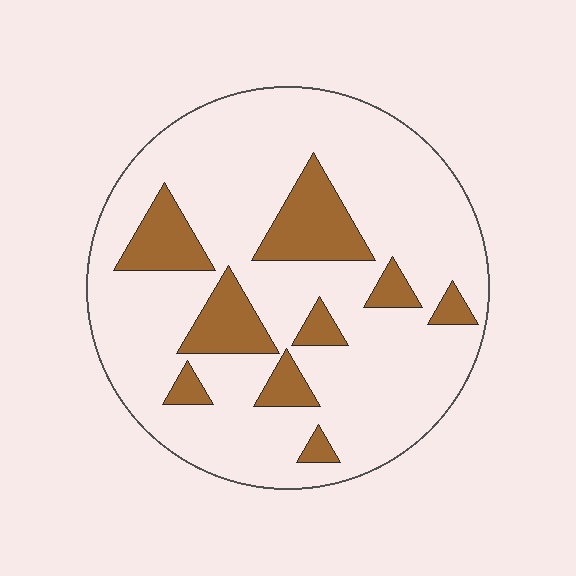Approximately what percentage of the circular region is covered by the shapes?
Approximately 20%.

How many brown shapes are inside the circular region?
9.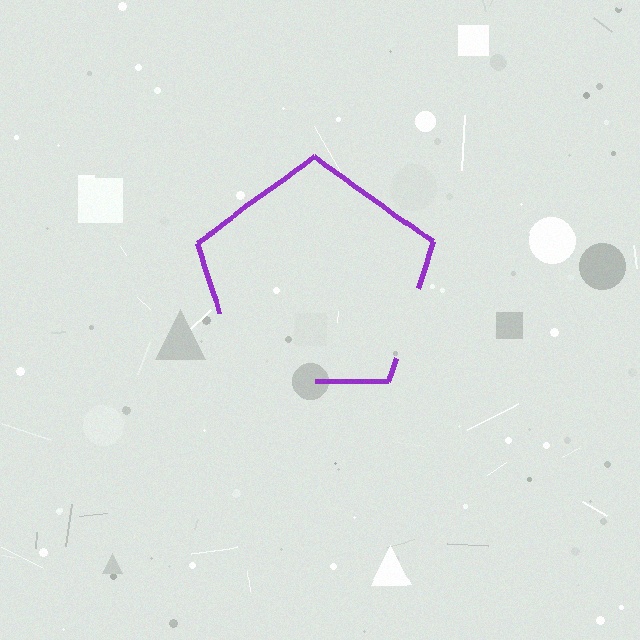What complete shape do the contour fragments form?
The contour fragments form a pentagon.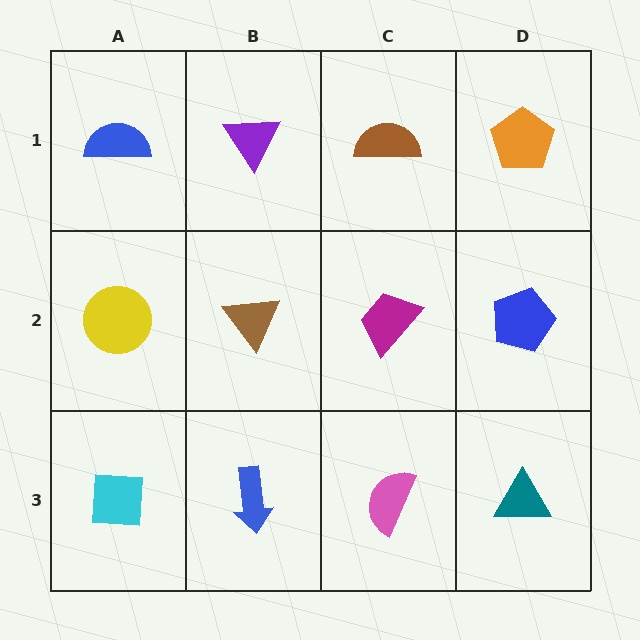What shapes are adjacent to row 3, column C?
A magenta trapezoid (row 2, column C), a blue arrow (row 3, column B), a teal triangle (row 3, column D).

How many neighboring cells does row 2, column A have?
3.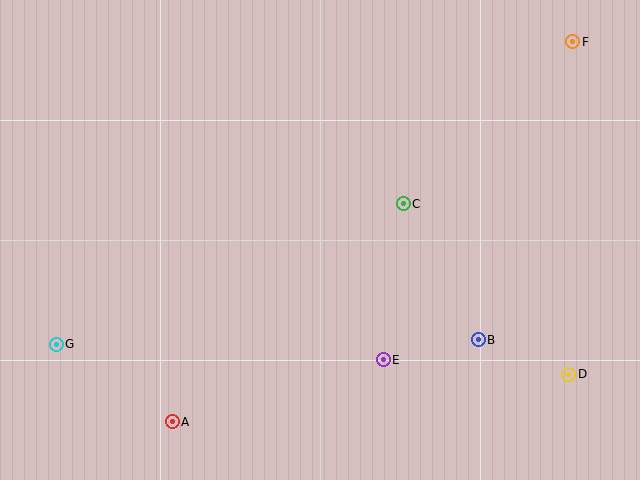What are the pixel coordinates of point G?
Point G is at (56, 344).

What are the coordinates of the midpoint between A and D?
The midpoint between A and D is at (371, 398).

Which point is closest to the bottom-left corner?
Point G is closest to the bottom-left corner.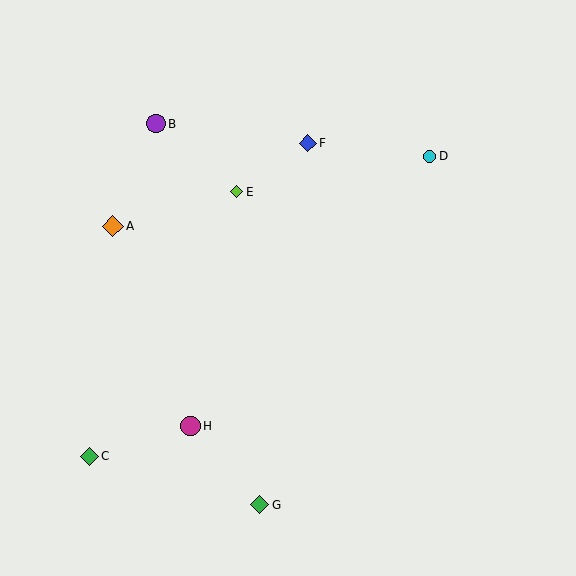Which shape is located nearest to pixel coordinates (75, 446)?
The green diamond (labeled C) at (89, 456) is nearest to that location.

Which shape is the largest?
The orange diamond (labeled A) is the largest.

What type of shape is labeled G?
Shape G is a green diamond.